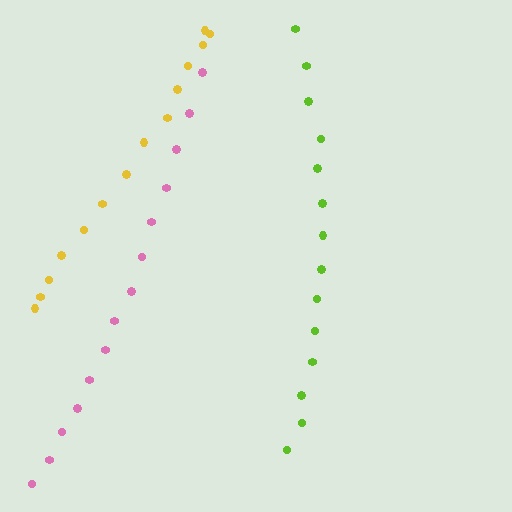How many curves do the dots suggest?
There are 3 distinct paths.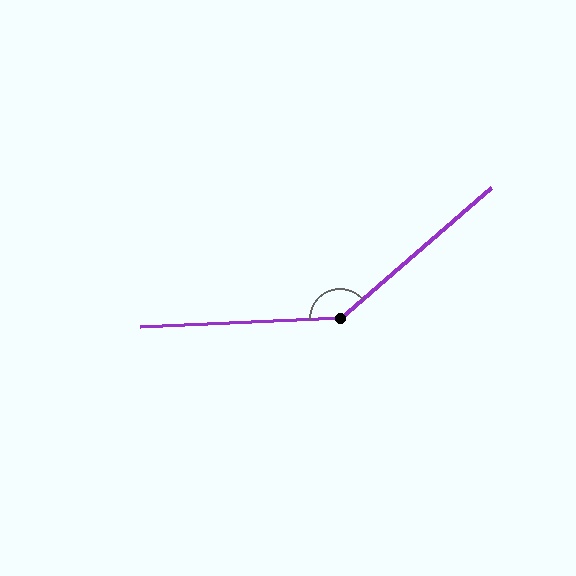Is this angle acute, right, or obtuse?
It is obtuse.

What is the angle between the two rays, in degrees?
Approximately 142 degrees.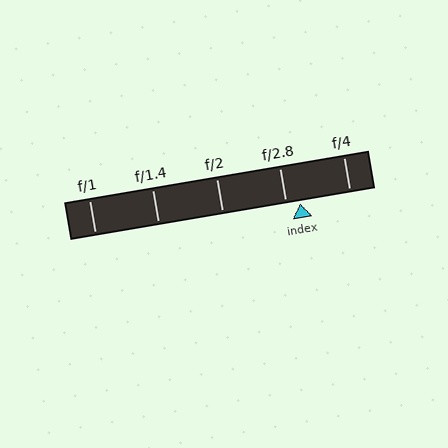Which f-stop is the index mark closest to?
The index mark is closest to f/2.8.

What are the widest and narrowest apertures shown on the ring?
The widest aperture shown is f/1 and the narrowest is f/4.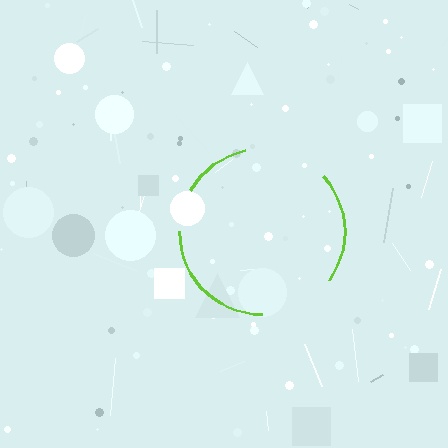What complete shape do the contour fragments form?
The contour fragments form a circle.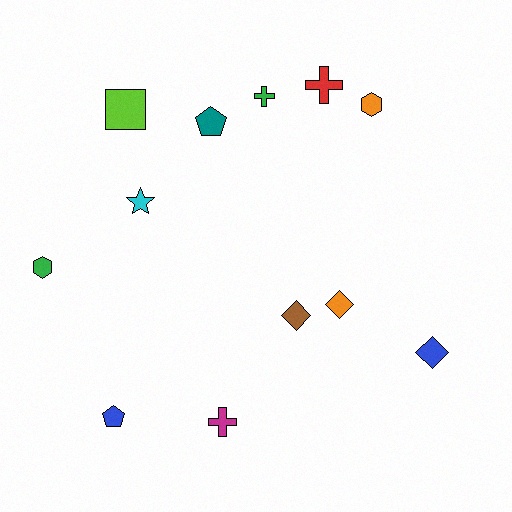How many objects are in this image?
There are 12 objects.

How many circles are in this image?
There are no circles.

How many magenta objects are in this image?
There is 1 magenta object.